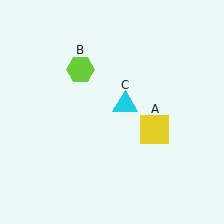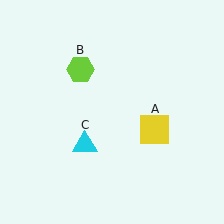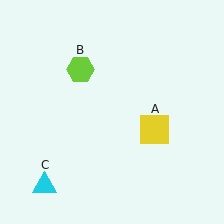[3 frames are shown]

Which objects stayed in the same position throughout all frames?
Yellow square (object A) and lime hexagon (object B) remained stationary.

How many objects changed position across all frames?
1 object changed position: cyan triangle (object C).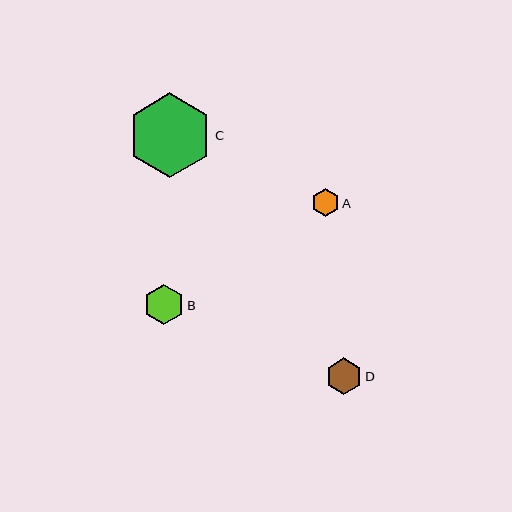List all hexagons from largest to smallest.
From largest to smallest: C, B, D, A.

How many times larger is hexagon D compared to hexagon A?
Hexagon D is approximately 1.3 times the size of hexagon A.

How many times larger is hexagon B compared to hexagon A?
Hexagon B is approximately 1.5 times the size of hexagon A.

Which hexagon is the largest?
Hexagon C is the largest with a size of approximately 85 pixels.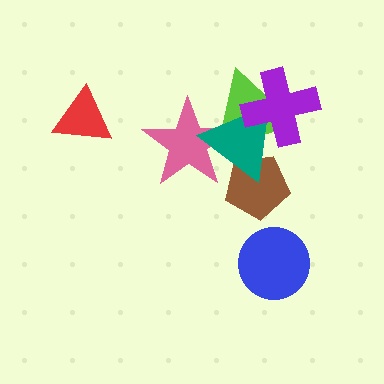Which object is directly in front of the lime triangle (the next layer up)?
The pink star is directly in front of the lime triangle.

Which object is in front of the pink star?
The teal triangle is in front of the pink star.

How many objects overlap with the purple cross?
2 objects overlap with the purple cross.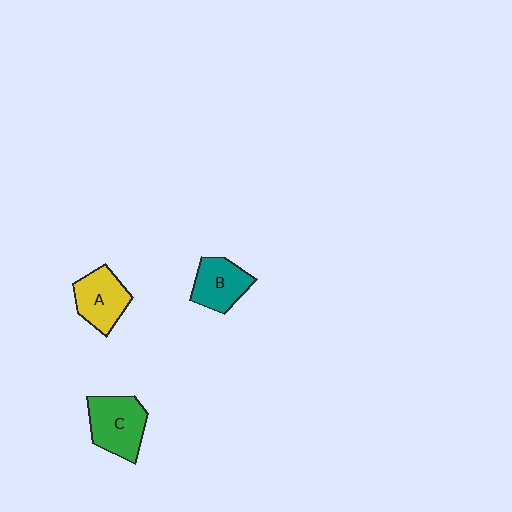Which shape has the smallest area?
Shape B (teal).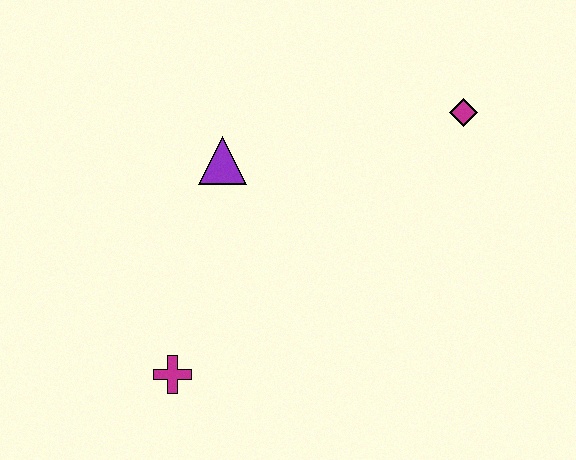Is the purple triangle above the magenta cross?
Yes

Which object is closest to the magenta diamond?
The purple triangle is closest to the magenta diamond.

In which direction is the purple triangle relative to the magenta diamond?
The purple triangle is to the left of the magenta diamond.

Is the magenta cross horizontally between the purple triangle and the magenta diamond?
No